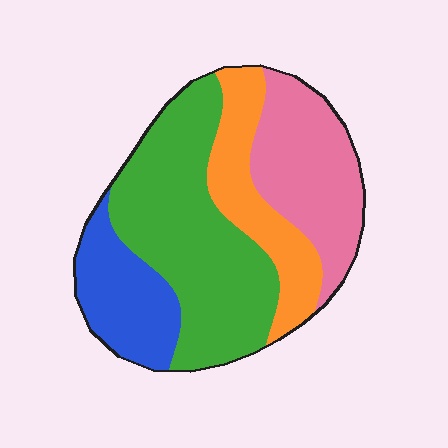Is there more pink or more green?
Green.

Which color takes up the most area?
Green, at roughly 40%.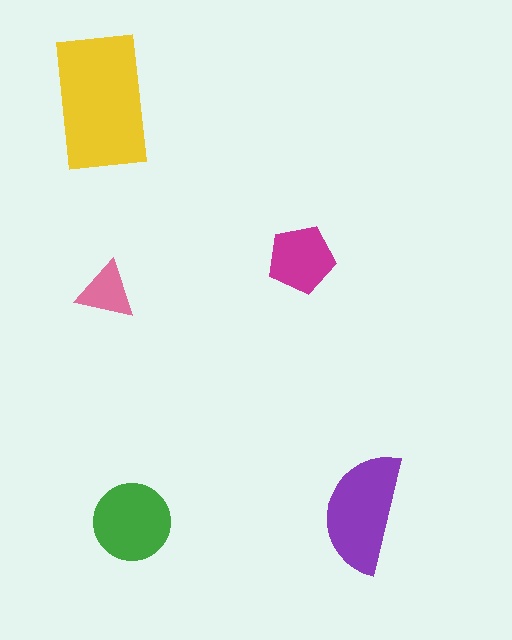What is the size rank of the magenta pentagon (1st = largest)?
4th.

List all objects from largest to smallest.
The yellow rectangle, the purple semicircle, the green circle, the magenta pentagon, the pink triangle.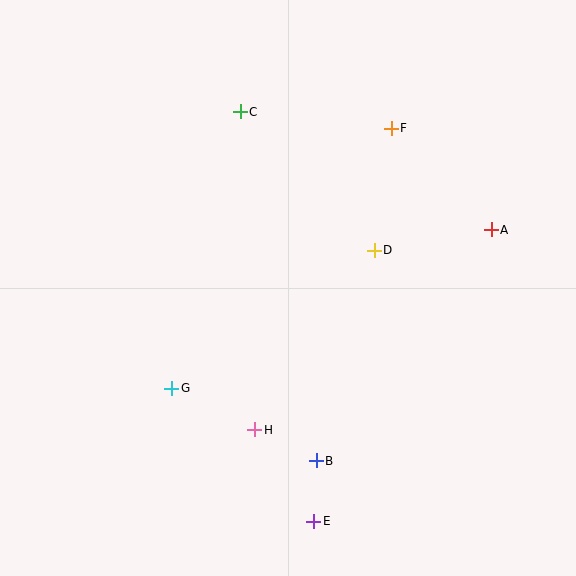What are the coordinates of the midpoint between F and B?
The midpoint between F and B is at (354, 294).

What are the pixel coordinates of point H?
Point H is at (255, 430).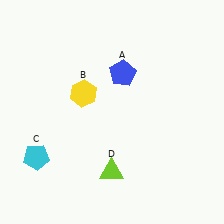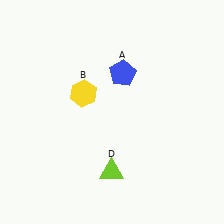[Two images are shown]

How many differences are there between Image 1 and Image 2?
There is 1 difference between the two images.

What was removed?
The cyan pentagon (C) was removed in Image 2.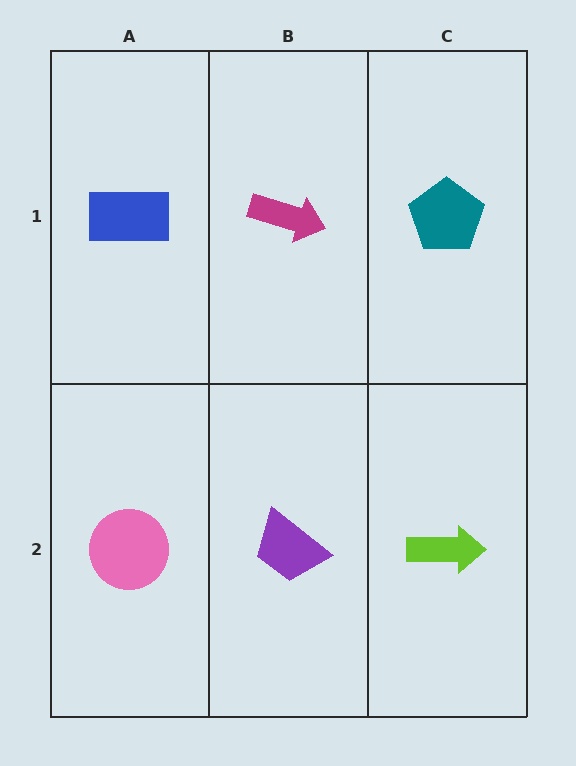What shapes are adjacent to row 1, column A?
A pink circle (row 2, column A), a magenta arrow (row 1, column B).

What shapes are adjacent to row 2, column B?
A magenta arrow (row 1, column B), a pink circle (row 2, column A), a lime arrow (row 2, column C).